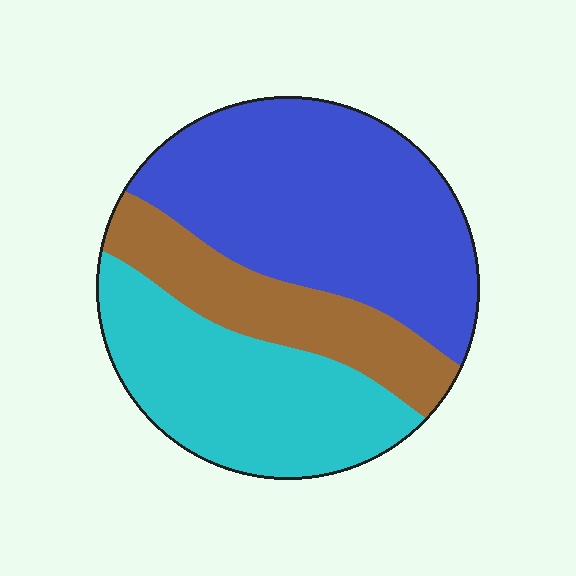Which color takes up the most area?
Blue, at roughly 45%.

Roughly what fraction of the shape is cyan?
Cyan takes up about one third (1/3) of the shape.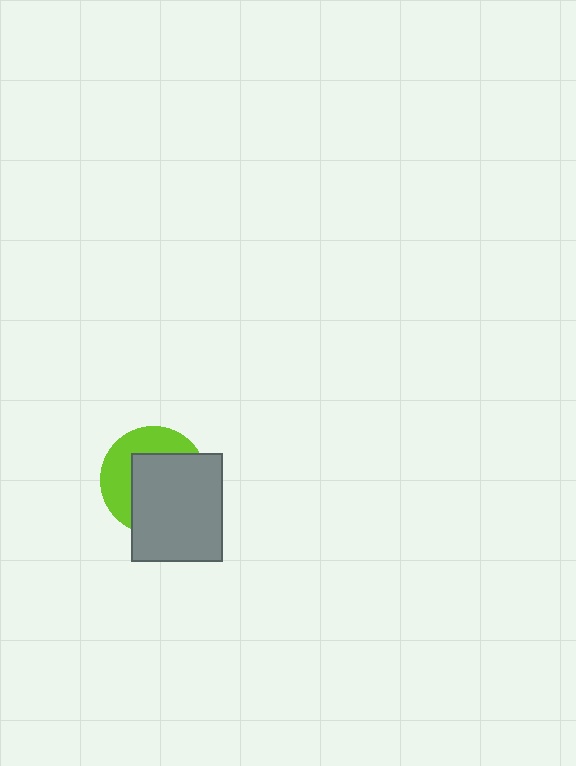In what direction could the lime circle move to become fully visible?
The lime circle could move toward the upper-left. That would shift it out from behind the gray rectangle entirely.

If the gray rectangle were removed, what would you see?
You would see the complete lime circle.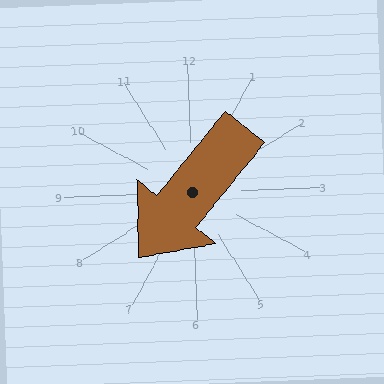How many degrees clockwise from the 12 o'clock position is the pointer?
Approximately 221 degrees.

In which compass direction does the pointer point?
Southwest.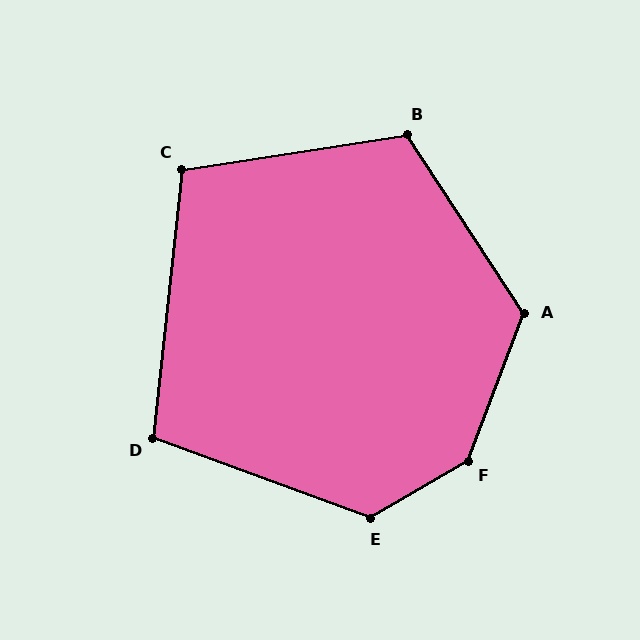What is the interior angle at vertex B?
Approximately 115 degrees (obtuse).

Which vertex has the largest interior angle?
F, at approximately 141 degrees.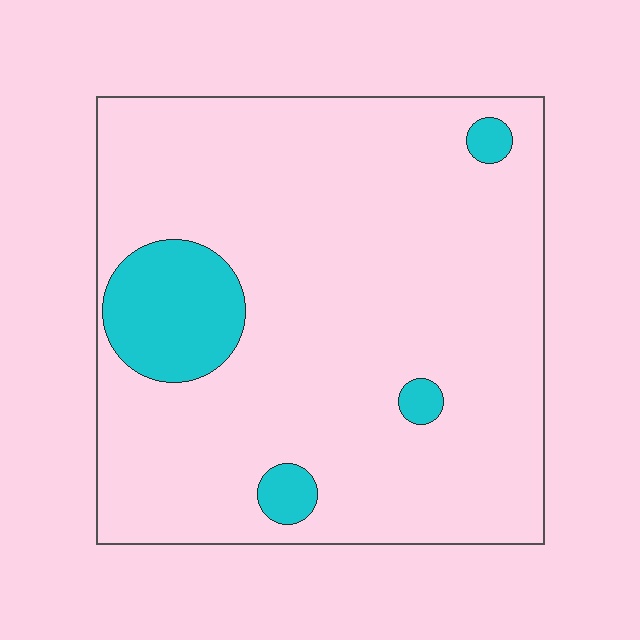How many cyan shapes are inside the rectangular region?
4.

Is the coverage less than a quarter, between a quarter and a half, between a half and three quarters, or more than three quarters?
Less than a quarter.